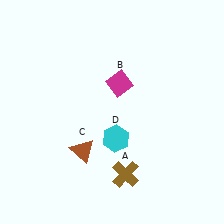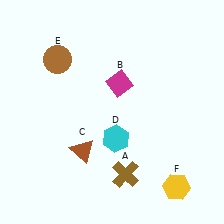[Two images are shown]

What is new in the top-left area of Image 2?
A brown circle (E) was added in the top-left area of Image 2.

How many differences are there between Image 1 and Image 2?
There are 2 differences between the two images.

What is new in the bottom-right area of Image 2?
A yellow hexagon (F) was added in the bottom-right area of Image 2.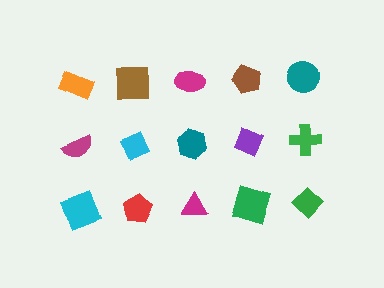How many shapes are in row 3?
5 shapes.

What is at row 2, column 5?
A green cross.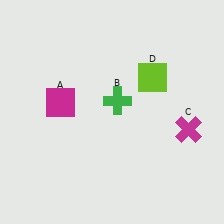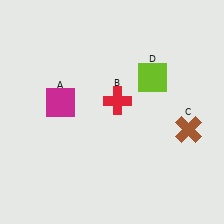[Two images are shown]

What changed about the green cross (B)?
In Image 1, B is green. In Image 2, it changed to red.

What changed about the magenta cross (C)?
In Image 1, C is magenta. In Image 2, it changed to brown.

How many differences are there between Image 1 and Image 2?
There are 2 differences between the two images.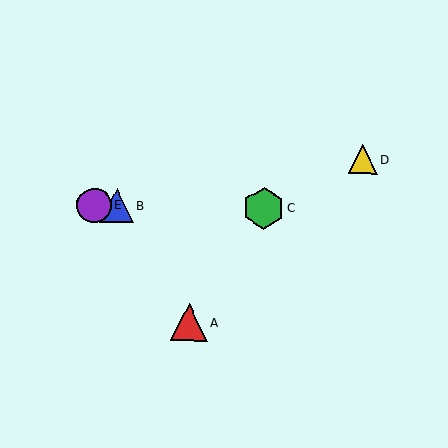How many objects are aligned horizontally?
3 objects (B, C, E) are aligned horizontally.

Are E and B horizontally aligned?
Yes, both are at y≈205.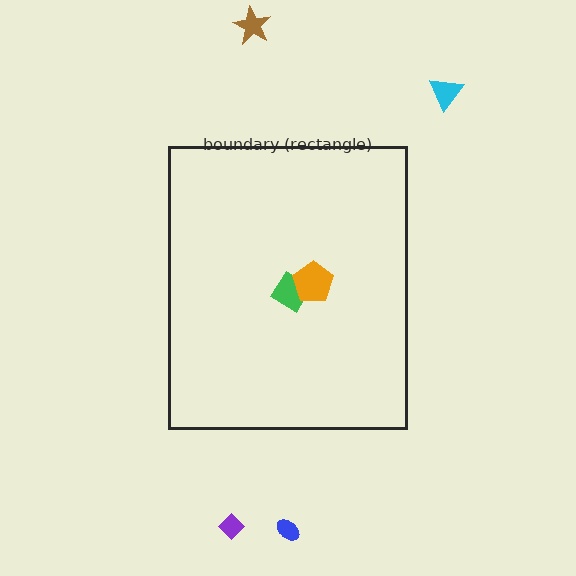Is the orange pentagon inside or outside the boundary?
Inside.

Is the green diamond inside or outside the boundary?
Inside.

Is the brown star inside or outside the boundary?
Outside.